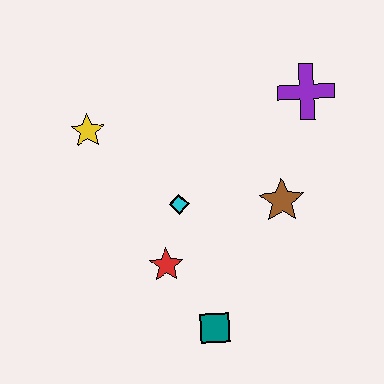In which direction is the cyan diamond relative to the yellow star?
The cyan diamond is to the right of the yellow star.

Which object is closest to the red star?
The cyan diamond is closest to the red star.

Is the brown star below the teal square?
No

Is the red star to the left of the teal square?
Yes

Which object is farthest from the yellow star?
The teal square is farthest from the yellow star.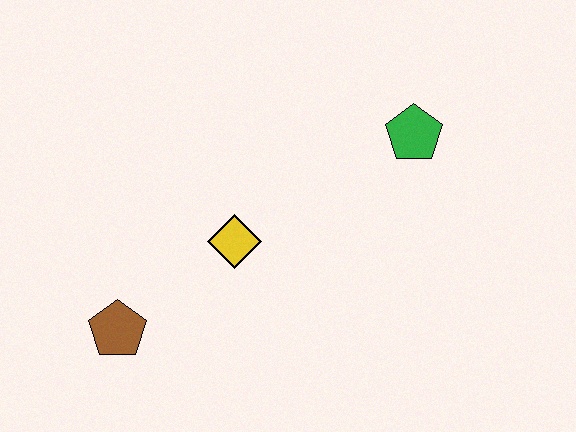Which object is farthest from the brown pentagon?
The green pentagon is farthest from the brown pentagon.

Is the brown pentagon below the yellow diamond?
Yes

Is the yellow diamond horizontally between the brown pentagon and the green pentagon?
Yes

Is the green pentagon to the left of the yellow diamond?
No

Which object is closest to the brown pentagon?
The yellow diamond is closest to the brown pentagon.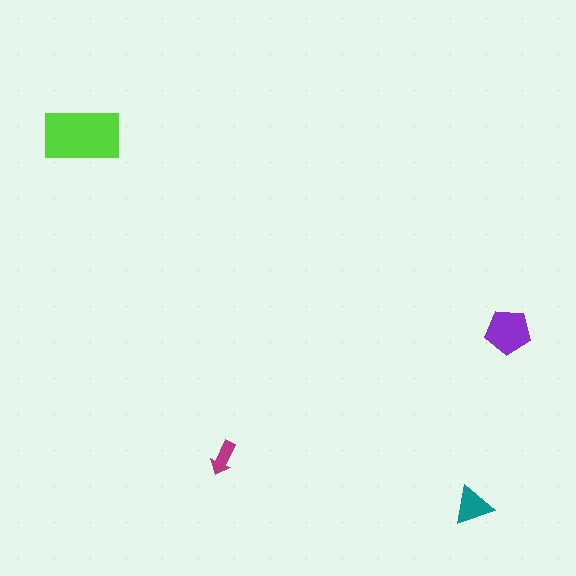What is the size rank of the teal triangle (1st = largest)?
3rd.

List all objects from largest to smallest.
The lime rectangle, the purple pentagon, the teal triangle, the magenta arrow.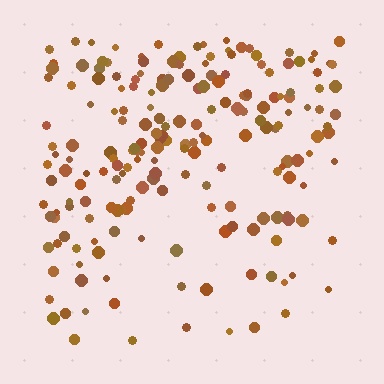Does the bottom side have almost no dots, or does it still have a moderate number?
Still a moderate number, just noticeably fewer than the top.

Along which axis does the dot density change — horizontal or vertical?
Vertical.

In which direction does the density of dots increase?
From bottom to top, with the top side densest.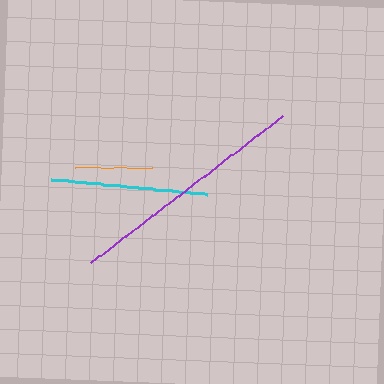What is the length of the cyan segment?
The cyan segment is approximately 156 pixels long.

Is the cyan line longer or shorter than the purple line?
The purple line is longer than the cyan line.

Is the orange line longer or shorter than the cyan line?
The cyan line is longer than the orange line.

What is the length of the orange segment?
The orange segment is approximately 77 pixels long.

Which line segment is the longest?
The purple line is the longest at approximately 242 pixels.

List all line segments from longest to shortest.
From longest to shortest: purple, cyan, orange.